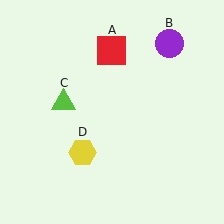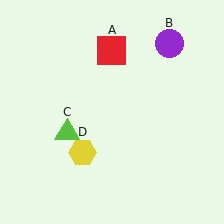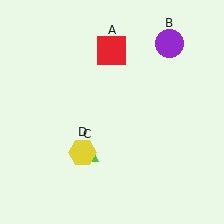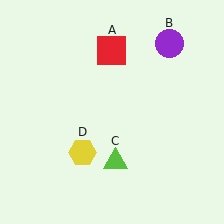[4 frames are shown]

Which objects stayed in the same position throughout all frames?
Red square (object A) and purple circle (object B) and yellow hexagon (object D) remained stationary.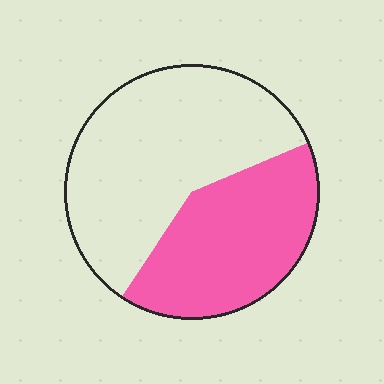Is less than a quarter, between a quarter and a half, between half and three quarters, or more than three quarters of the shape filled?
Between a quarter and a half.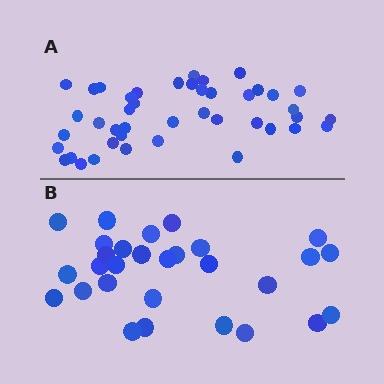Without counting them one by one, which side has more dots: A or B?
Region A (the top region) has more dots.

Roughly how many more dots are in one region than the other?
Region A has approximately 15 more dots than region B.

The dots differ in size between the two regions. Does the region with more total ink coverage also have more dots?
No. Region B has more total ink coverage because its dots are larger, but region A actually contains more individual dots. Total area can be misleading — the number of items is what matters here.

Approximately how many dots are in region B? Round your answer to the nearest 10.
About 30 dots. (The exact count is 29, which rounds to 30.)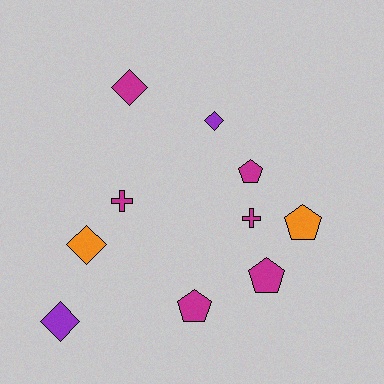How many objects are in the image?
There are 10 objects.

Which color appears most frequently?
Magenta, with 6 objects.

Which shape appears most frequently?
Diamond, with 4 objects.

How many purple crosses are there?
There are no purple crosses.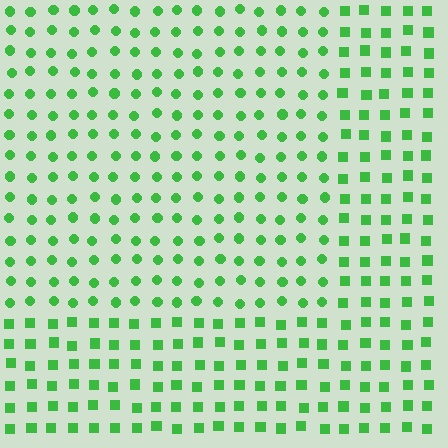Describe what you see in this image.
The image is filled with small green elements arranged in a uniform grid. A rectangle-shaped region contains circles, while the surrounding area contains squares. The boundary is defined purely by the change in element shape.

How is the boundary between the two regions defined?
The boundary is defined by a change in element shape: circles inside vs. squares outside. All elements share the same color and spacing.